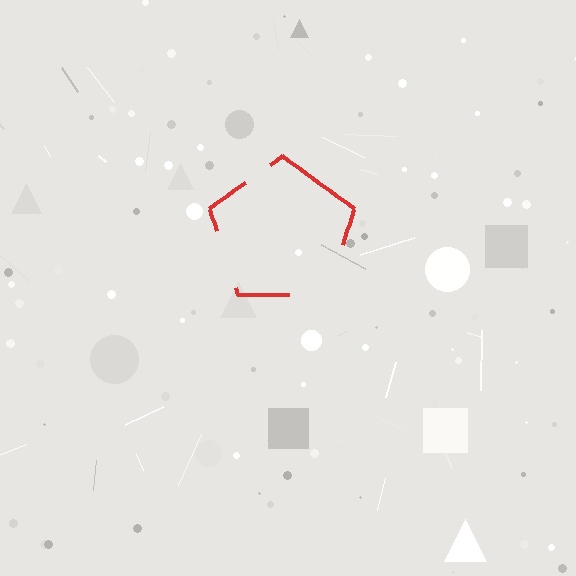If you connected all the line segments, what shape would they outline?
They would outline a pentagon.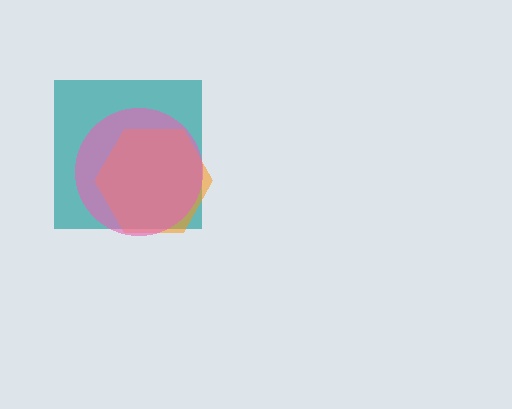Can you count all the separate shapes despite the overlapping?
Yes, there are 3 separate shapes.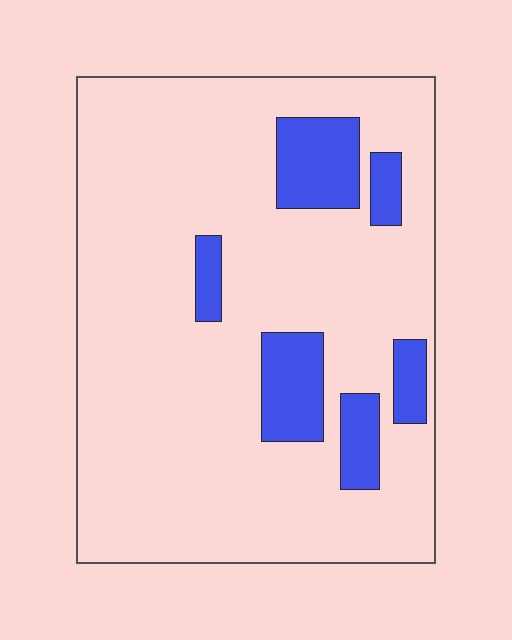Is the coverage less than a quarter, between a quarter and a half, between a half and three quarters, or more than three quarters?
Less than a quarter.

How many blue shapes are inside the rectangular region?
6.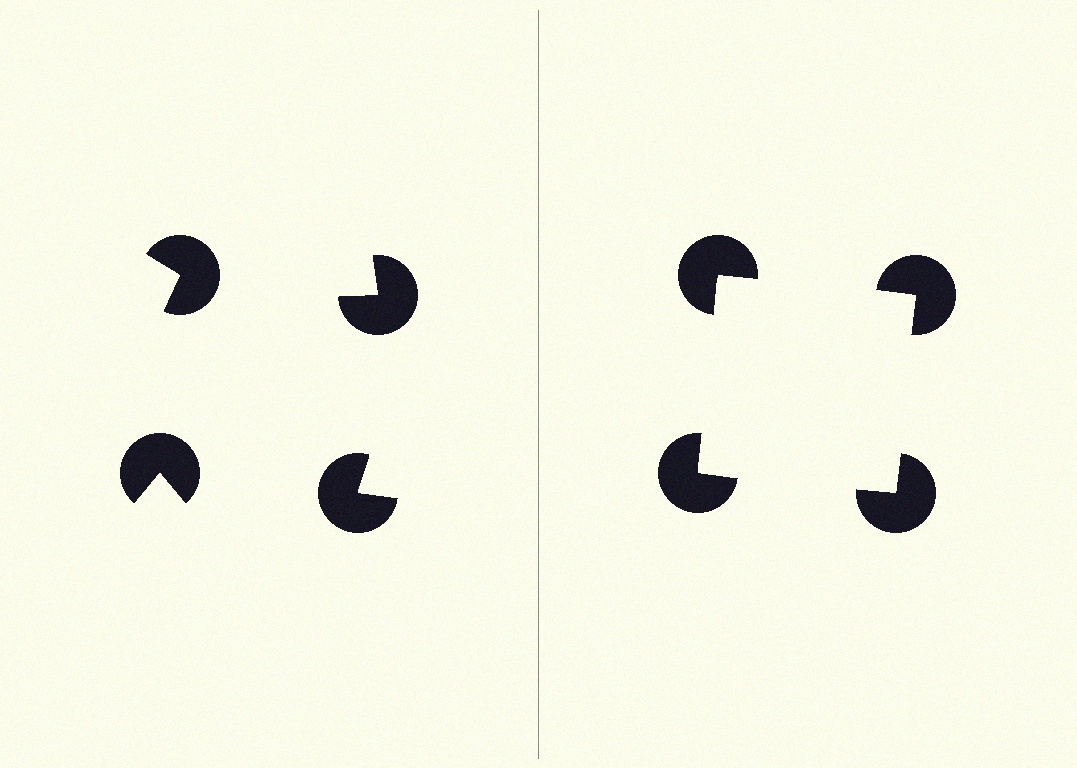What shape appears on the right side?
An illusory square.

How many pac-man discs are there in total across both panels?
8 — 4 on each side.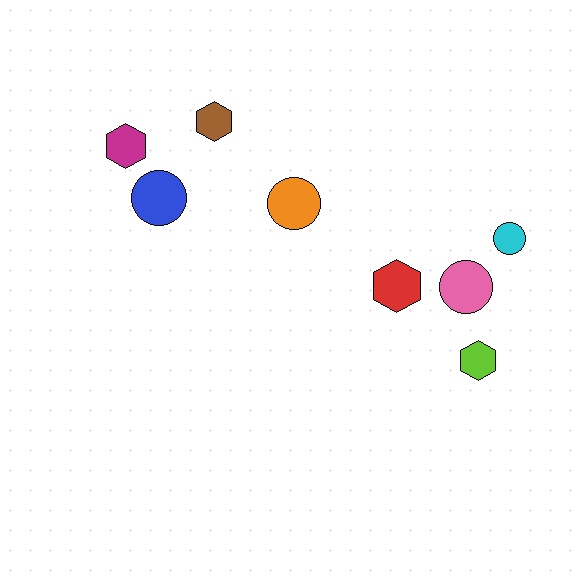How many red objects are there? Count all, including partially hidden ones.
There is 1 red object.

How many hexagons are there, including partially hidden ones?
There are 4 hexagons.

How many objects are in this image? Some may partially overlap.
There are 8 objects.